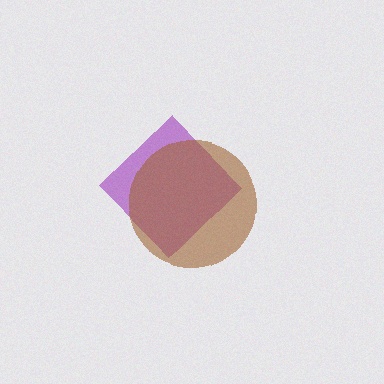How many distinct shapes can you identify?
There are 2 distinct shapes: a purple diamond, a brown circle.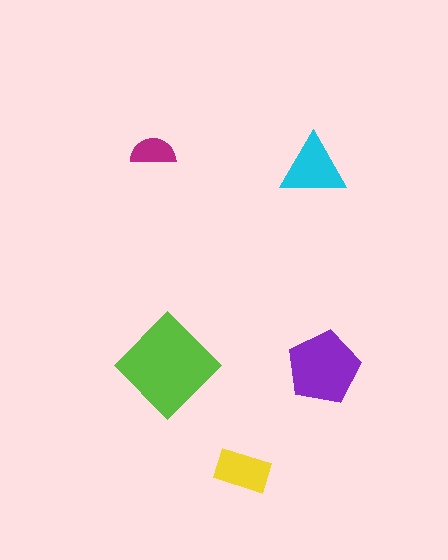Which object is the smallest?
The magenta semicircle.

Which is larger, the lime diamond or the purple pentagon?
The lime diamond.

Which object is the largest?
The lime diamond.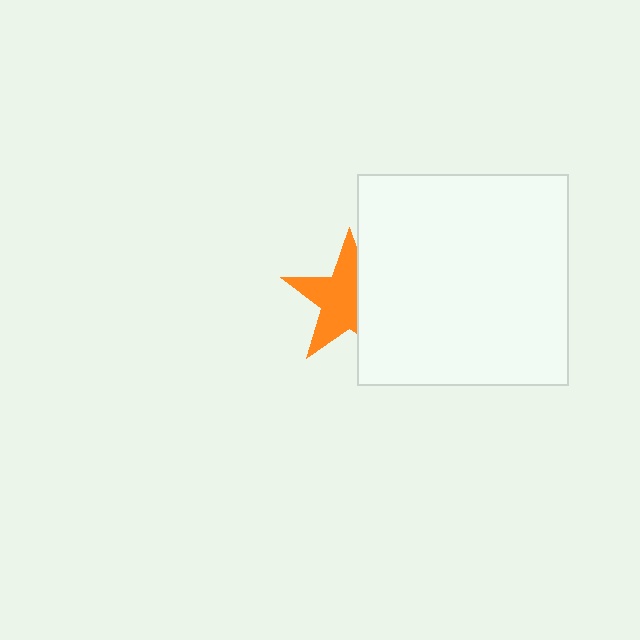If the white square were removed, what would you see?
You would see the complete orange star.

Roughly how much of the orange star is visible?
About half of it is visible (roughly 62%).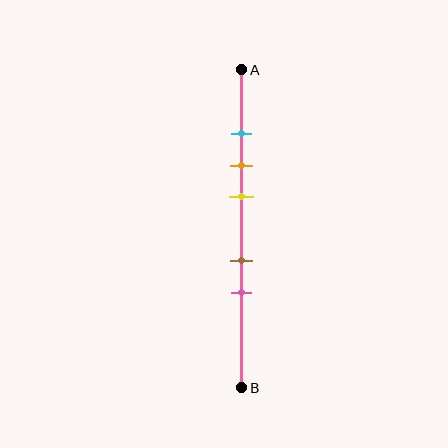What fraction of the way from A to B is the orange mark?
The orange mark is approximately 30% (0.3) of the way from A to B.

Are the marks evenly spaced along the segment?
No, the marks are not evenly spaced.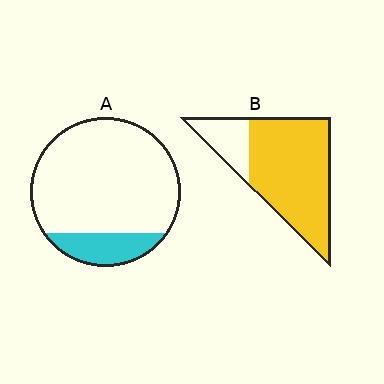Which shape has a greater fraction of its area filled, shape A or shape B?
Shape B.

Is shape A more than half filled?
No.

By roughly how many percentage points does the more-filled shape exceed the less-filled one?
By roughly 60 percentage points (B over A).